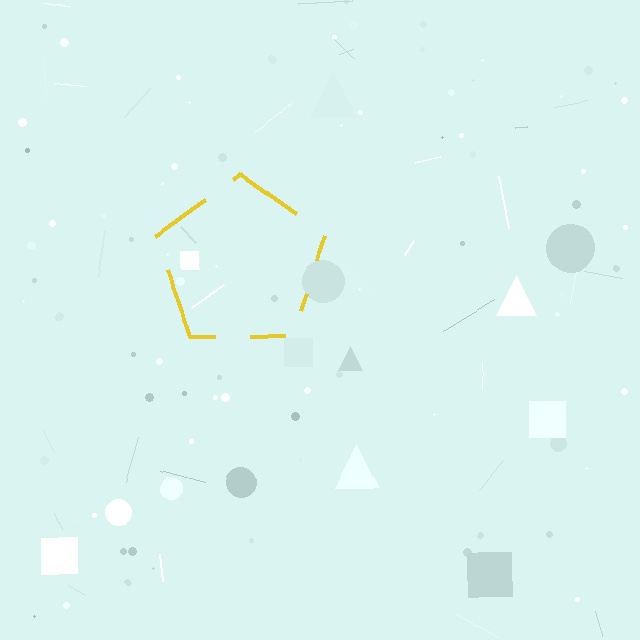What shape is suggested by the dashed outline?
The dashed outline suggests a pentagon.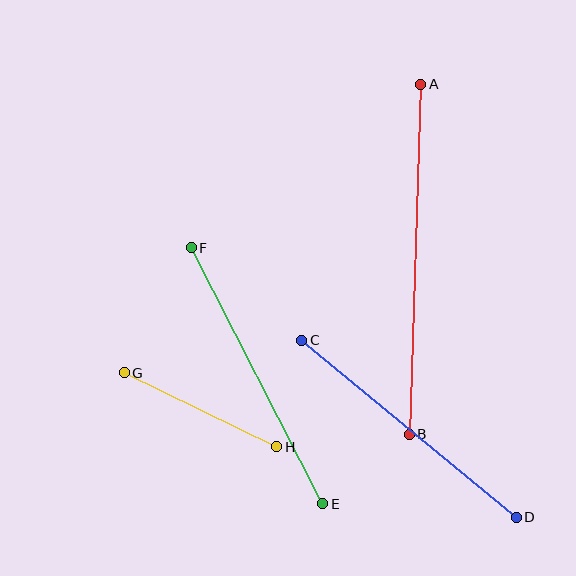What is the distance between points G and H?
The distance is approximately 169 pixels.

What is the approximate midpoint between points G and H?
The midpoint is at approximately (200, 410) pixels.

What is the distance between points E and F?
The distance is approximately 288 pixels.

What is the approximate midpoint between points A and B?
The midpoint is at approximately (415, 259) pixels.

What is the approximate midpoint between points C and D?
The midpoint is at approximately (409, 429) pixels.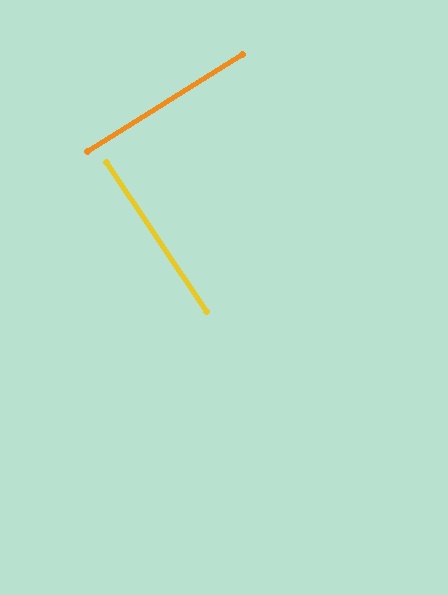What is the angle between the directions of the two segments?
Approximately 88 degrees.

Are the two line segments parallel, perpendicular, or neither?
Perpendicular — they meet at approximately 88°.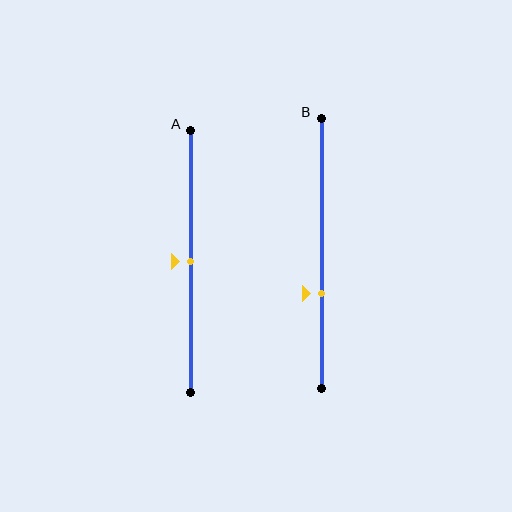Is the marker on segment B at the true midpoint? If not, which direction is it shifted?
No, the marker on segment B is shifted downward by about 15% of the segment length.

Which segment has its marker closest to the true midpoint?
Segment A has its marker closest to the true midpoint.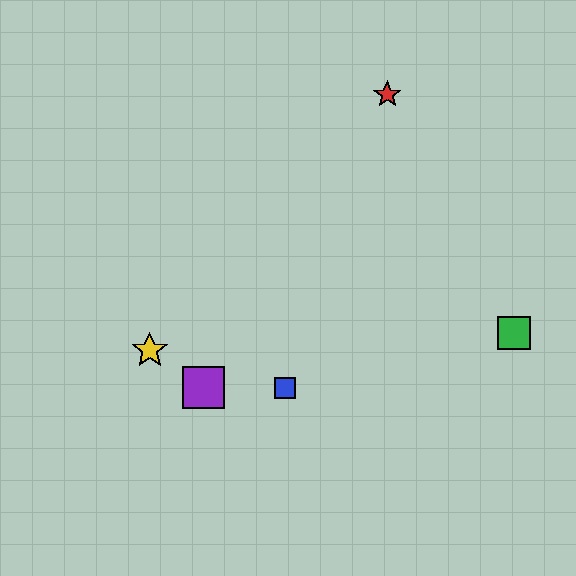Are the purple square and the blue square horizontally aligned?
Yes, both are at y≈388.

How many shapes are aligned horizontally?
2 shapes (the blue square, the purple square) are aligned horizontally.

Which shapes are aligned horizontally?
The blue square, the purple square are aligned horizontally.